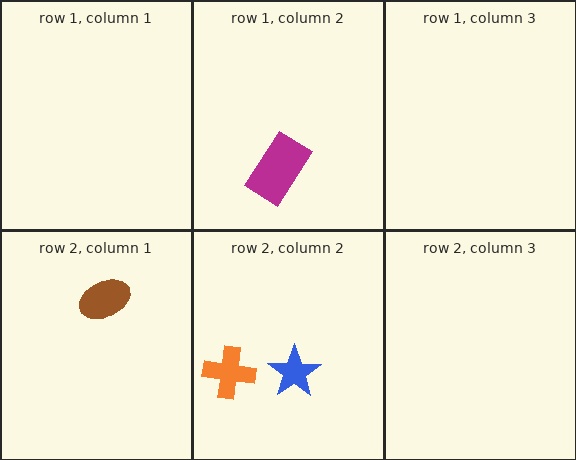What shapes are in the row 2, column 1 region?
The brown ellipse.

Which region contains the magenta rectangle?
The row 1, column 2 region.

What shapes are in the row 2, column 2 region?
The blue star, the orange cross.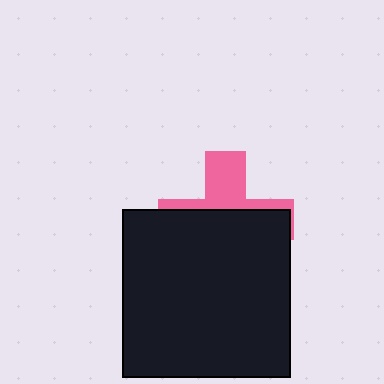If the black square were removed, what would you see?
You would see the complete pink cross.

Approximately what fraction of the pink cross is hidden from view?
Roughly 64% of the pink cross is hidden behind the black square.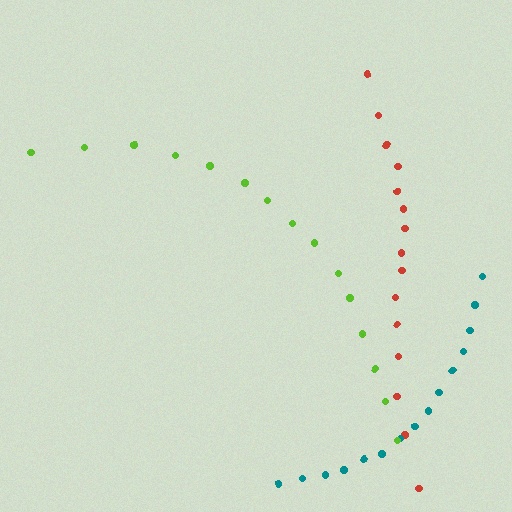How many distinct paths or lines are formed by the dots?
There are 3 distinct paths.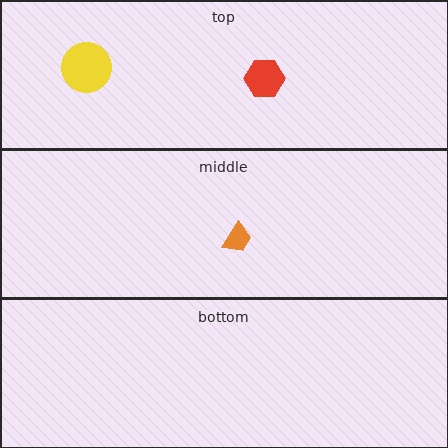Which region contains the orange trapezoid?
The middle region.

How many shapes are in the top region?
2.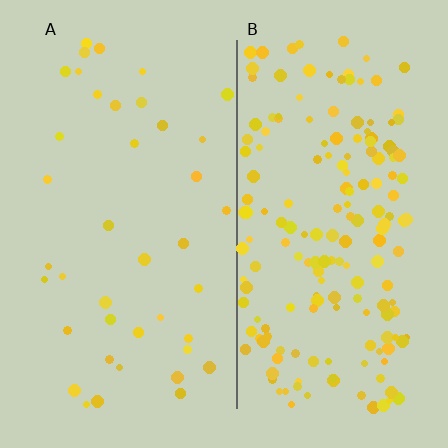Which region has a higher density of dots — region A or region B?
B (the right).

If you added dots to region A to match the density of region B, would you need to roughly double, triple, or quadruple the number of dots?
Approximately quadruple.